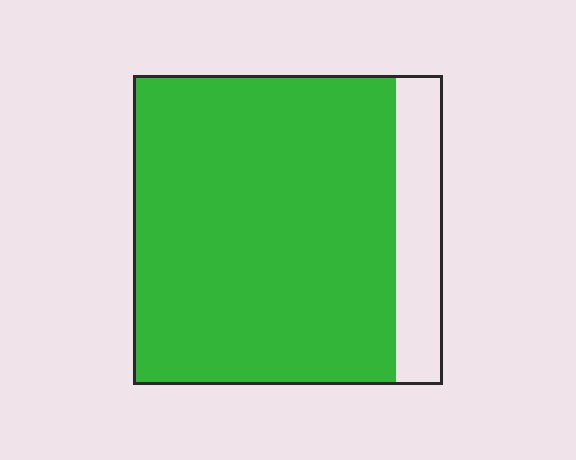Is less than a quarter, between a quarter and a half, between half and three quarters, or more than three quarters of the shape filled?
More than three quarters.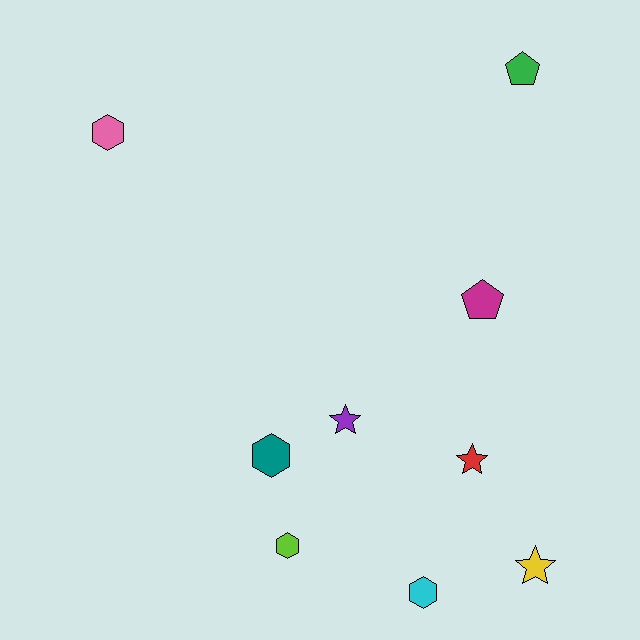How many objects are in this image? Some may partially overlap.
There are 9 objects.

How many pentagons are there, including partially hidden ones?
There are 2 pentagons.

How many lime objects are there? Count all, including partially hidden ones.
There is 1 lime object.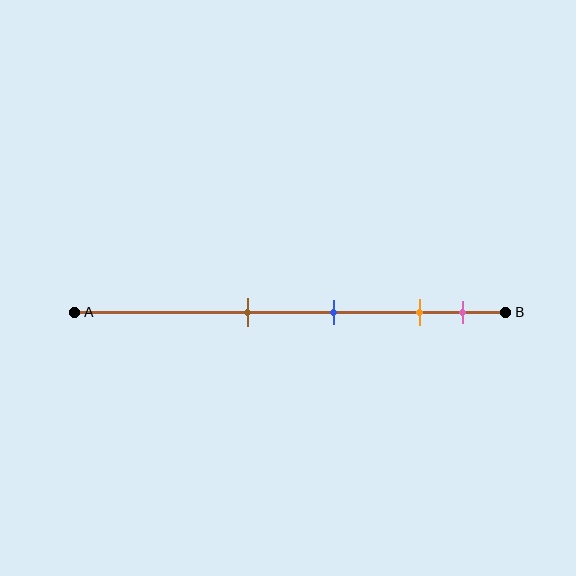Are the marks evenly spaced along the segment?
No, the marks are not evenly spaced.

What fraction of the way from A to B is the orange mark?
The orange mark is approximately 80% (0.8) of the way from A to B.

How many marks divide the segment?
There are 4 marks dividing the segment.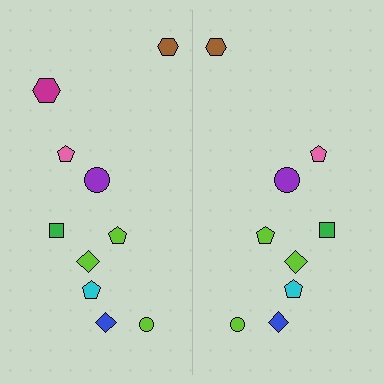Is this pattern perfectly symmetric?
No, the pattern is not perfectly symmetric. A magenta hexagon is missing from the right side.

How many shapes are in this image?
There are 19 shapes in this image.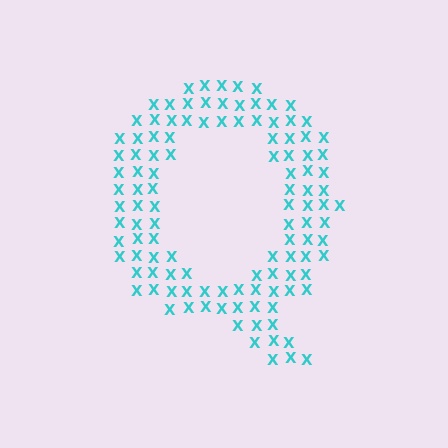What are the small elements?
The small elements are letter X's.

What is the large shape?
The large shape is the letter Q.